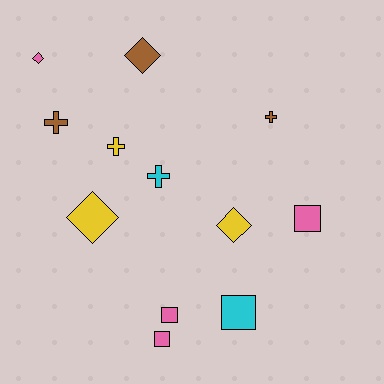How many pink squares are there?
There are 3 pink squares.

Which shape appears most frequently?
Cross, with 4 objects.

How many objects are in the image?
There are 12 objects.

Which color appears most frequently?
Pink, with 4 objects.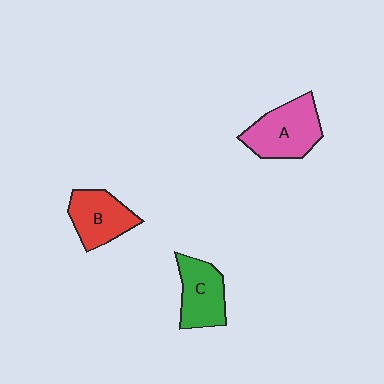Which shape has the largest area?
Shape A (pink).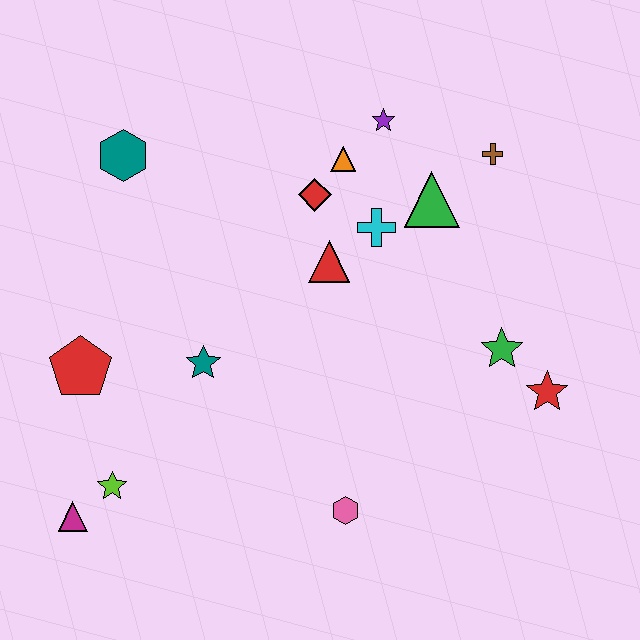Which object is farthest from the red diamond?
The magenta triangle is farthest from the red diamond.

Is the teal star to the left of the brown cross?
Yes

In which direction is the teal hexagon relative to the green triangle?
The teal hexagon is to the left of the green triangle.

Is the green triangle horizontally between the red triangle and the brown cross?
Yes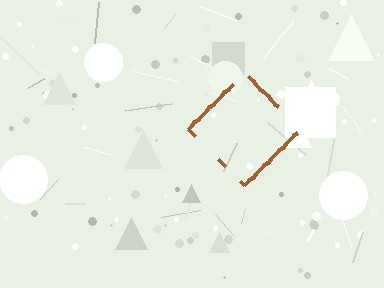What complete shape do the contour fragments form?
The contour fragments form a diamond.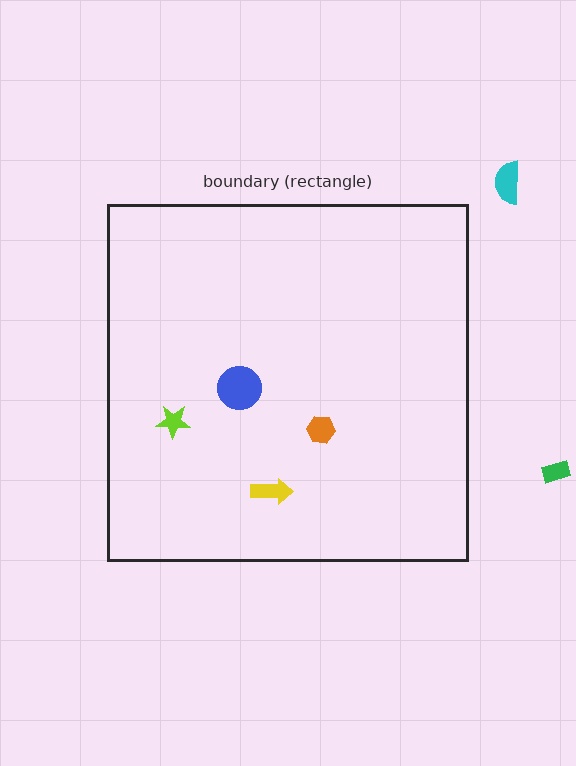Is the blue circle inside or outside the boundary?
Inside.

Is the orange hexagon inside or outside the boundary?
Inside.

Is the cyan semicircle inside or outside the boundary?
Outside.